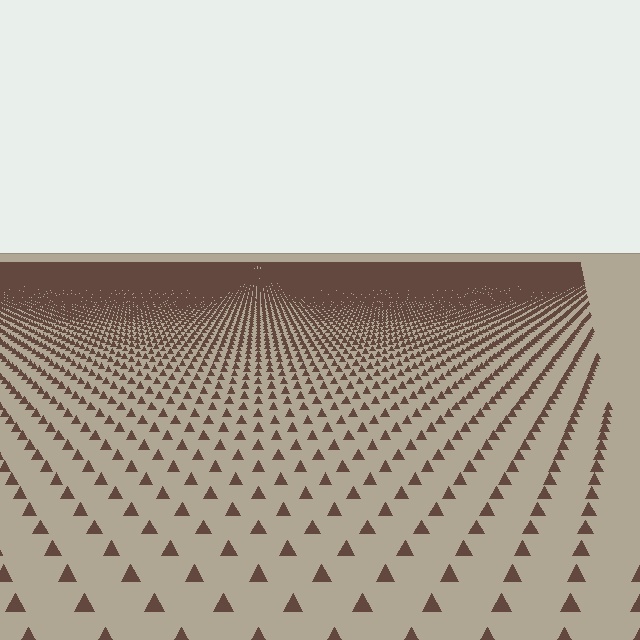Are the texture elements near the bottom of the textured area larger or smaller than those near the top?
Larger. Near the bottom, elements are closer to the viewer and appear at a bigger on-screen size.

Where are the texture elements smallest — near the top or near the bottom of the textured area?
Near the top.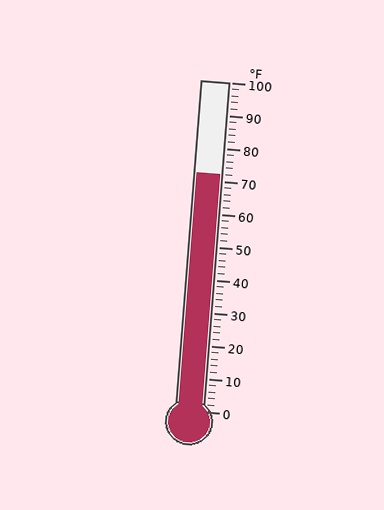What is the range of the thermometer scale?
The thermometer scale ranges from 0°F to 100°F.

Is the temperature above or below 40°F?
The temperature is above 40°F.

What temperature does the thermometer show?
The thermometer shows approximately 72°F.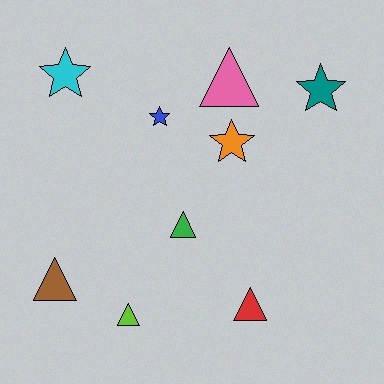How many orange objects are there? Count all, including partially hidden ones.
There is 1 orange object.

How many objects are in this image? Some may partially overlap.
There are 9 objects.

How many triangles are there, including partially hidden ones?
There are 5 triangles.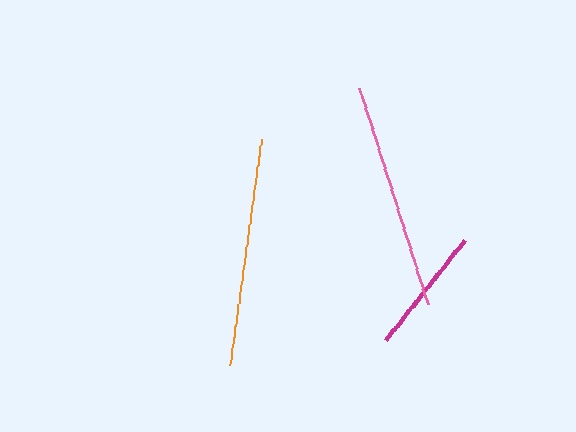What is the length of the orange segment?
The orange segment is approximately 229 pixels long.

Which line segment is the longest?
The orange line is the longest at approximately 229 pixels.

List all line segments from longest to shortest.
From longest to shortest: orange, pink, magenta.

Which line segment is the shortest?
The magenta line is the shortest at approximately 128 pixels.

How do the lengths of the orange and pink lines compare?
The orange and pink lines are approximately the same length.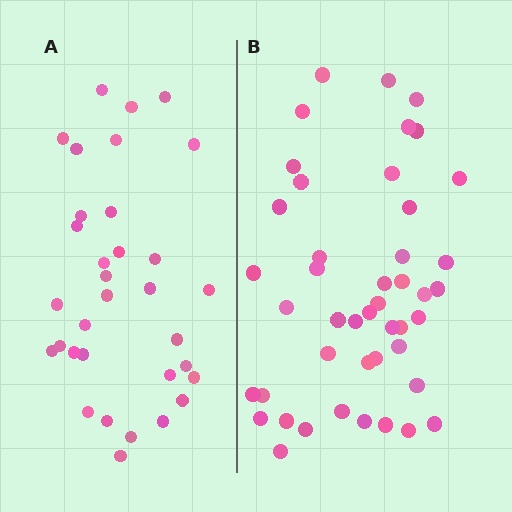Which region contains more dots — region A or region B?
Region B (the right region) has more dots.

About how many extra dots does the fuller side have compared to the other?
Region B has roughly 12 or so more dots than region A.